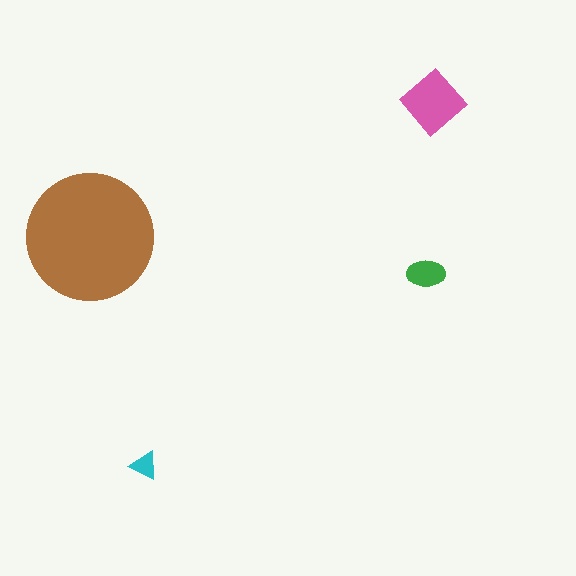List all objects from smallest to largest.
The cyan triangle, the green ellipse, the pink diamond, the brown circle.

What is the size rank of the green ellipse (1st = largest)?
3rd.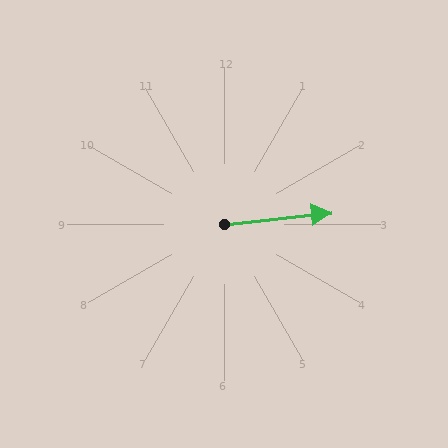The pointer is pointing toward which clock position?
Roughly 3 o'clock.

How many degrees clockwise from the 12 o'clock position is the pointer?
Approximately 84 degrees.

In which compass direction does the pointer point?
East.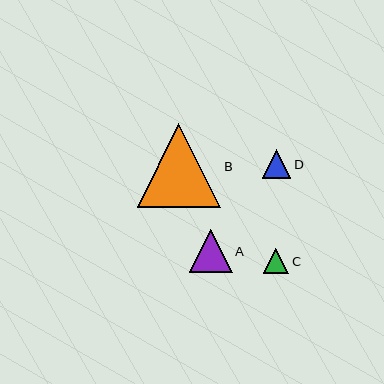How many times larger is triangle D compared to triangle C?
Triangle D is approximately 1.1 times the size of triangle C.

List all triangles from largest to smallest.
From largest to smallest: B, A, D, C.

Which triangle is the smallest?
Triangle C is the smallest with a size of approximately 25 pixels.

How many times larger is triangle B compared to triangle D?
Triangle B is approximately 2.9 times the size of triangle D.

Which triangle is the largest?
Triangle B is the largest with a size of approximately 84 pixels.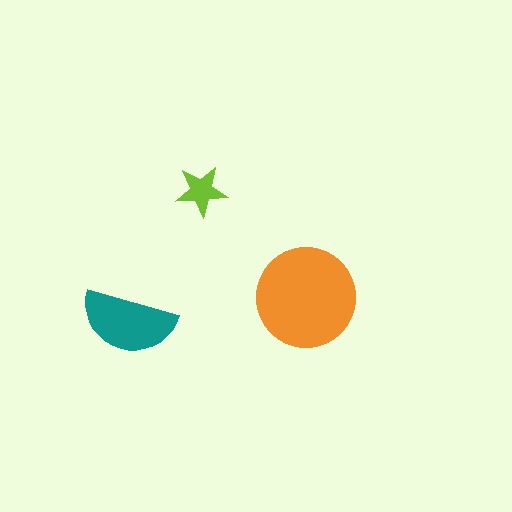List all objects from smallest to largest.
The lime star, the teal semicircle, the orange circle.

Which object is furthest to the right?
The orange circle is rightmost.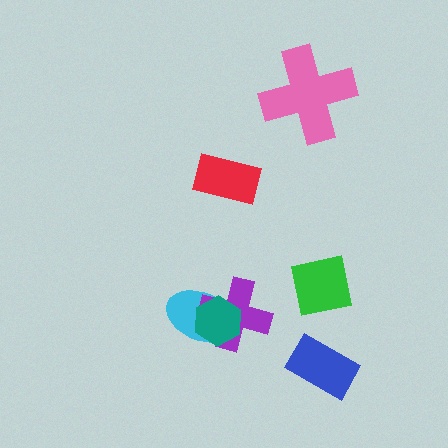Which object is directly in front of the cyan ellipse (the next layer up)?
The purple cross is directly in front of the cyan ellipse.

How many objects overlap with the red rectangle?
0 objects overlap with the red rectangle.